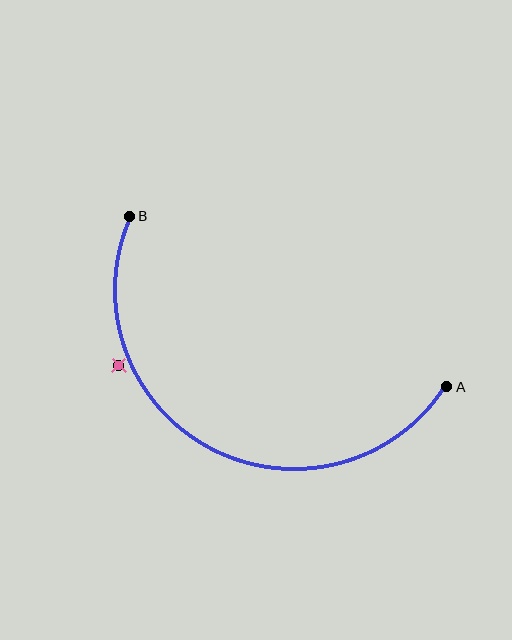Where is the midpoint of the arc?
The arc midpoint is the point on the curve farthest from the straight line joining A and B. It sits below that line.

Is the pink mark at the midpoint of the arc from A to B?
No — the pink mark does not lie on the arc at all. It sits slightly outside the curve.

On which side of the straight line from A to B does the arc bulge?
The arc bulges below the straight line connecting A and B.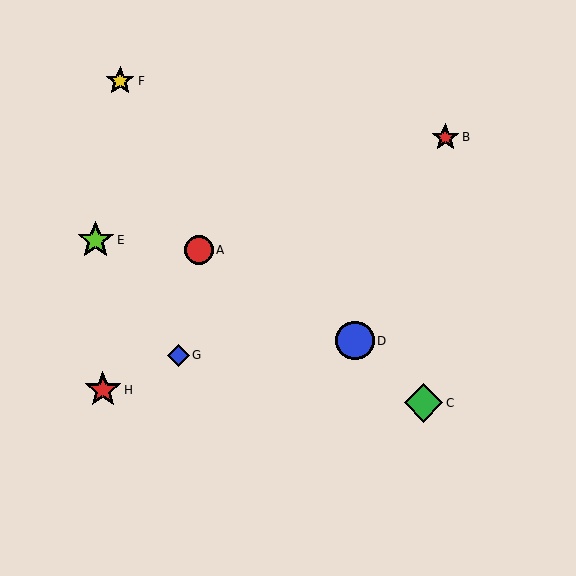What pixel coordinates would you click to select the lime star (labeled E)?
Click at (96, 240) to select the lime star E.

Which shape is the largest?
The green diamond (labeled C) is the largest.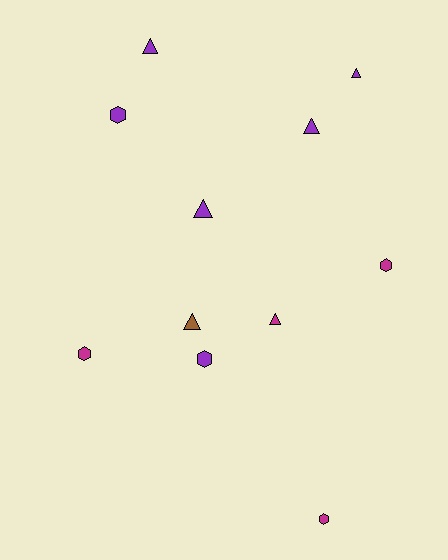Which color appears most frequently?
Purple, with 6 objects.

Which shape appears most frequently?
Triangle, with 6 objects.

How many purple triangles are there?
There are 4 purple triangles.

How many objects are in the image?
There are 11 objects.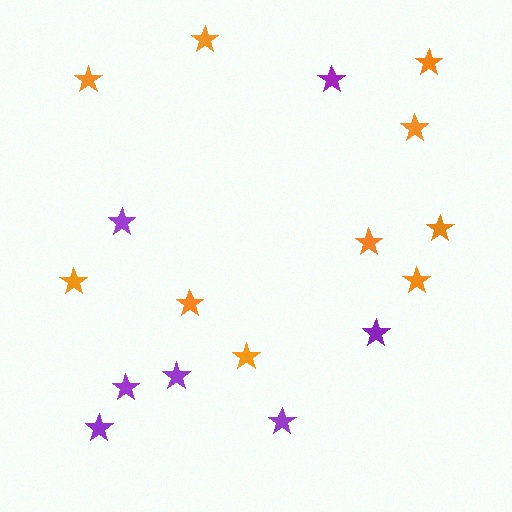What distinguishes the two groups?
There are 2 groups: one group of orange stars (10) and one group of purple stars (7).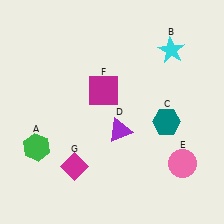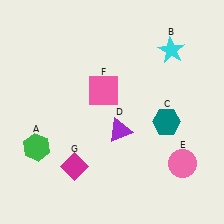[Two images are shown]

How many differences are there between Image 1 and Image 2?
There is 1 difference between the two images.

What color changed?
The square (F) changed from magenta in Image 1 to pink in Image 2.